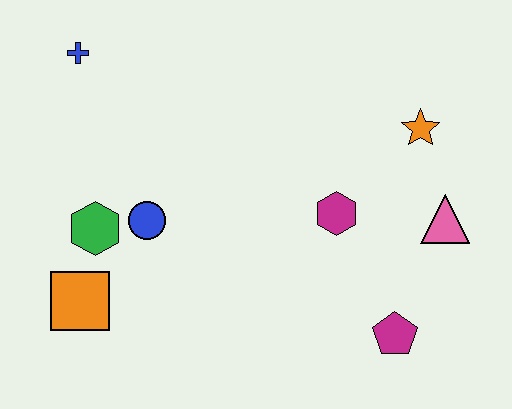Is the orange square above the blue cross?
No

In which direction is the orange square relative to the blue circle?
The orange square is below the blue circle.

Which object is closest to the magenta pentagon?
The pink triangle is closest to the magenta pentagon.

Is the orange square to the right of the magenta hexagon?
No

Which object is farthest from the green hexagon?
The pink triangle is farthest from the green hexagon.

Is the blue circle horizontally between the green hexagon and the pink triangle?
Yes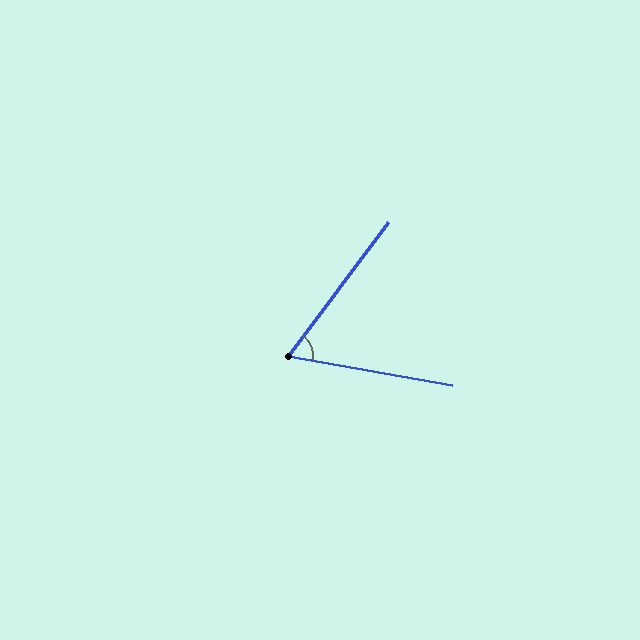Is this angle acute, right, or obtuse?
It is acute.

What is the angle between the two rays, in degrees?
Approximately 63 degrees.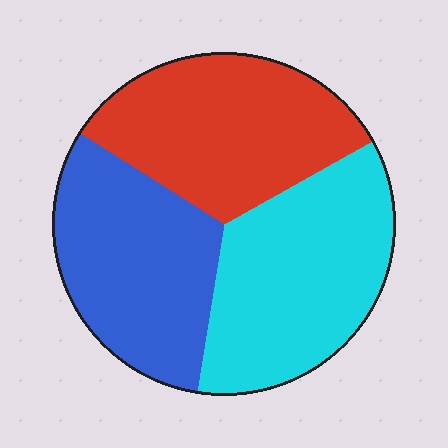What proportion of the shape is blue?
Blue covers 32% of the shape.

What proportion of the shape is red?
Red covers about 35% of the shape.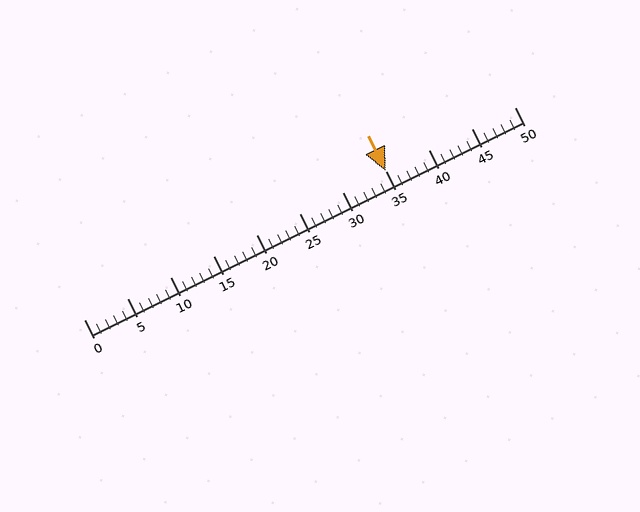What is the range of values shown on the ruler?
The ruler shows values from 0 to 50.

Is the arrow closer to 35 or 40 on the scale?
The arrow is closer to 35.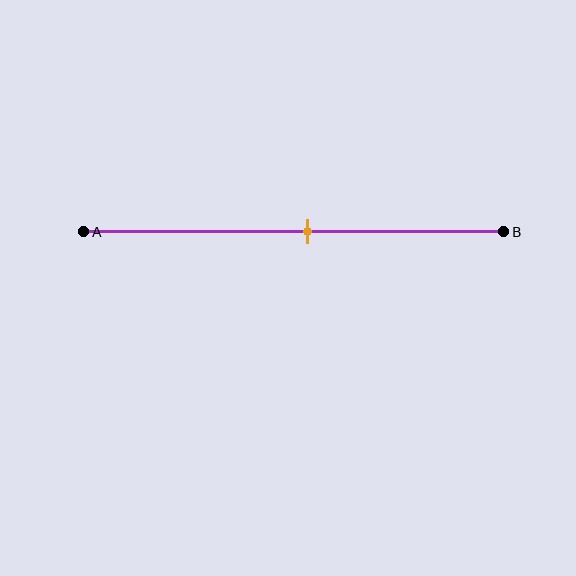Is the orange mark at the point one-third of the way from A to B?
No, the mark is at about 55% from A, not at the 33% one-third point.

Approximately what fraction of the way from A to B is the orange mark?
The orange mark is approximately 55% of the way from A to B.